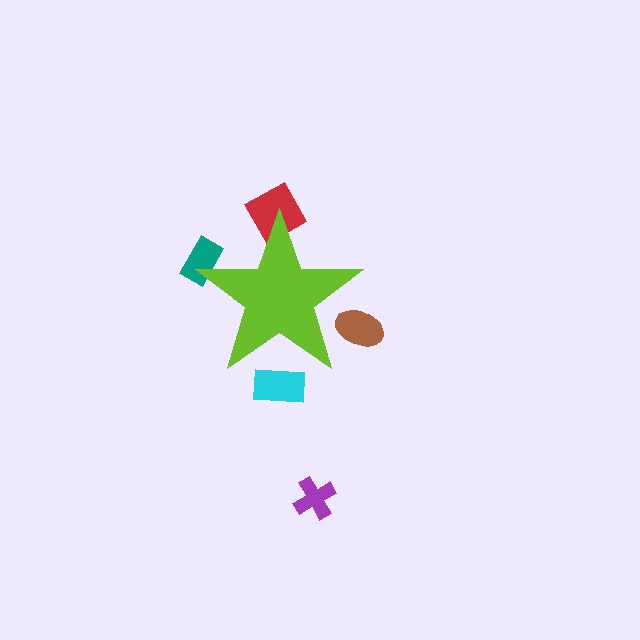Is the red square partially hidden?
Yes, the red square is partially hidden behind the lime star.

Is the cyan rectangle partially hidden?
Yes, the cyan rectangle is partially hidden behind the lime star.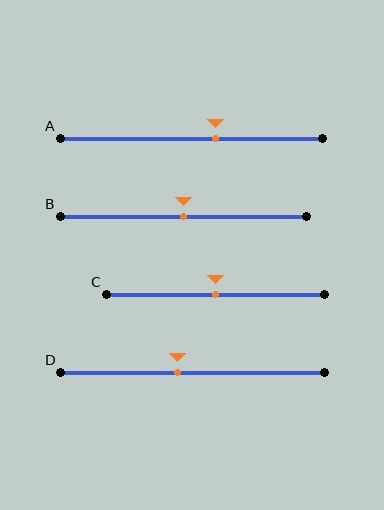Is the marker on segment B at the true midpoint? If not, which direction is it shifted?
Yes, the marker on segment B is at the true midpoint.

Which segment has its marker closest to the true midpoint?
Segment B has its marker closest to the true midpoint.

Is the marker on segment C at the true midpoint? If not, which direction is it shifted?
Yes, the marker on segment C is at the true midpoint.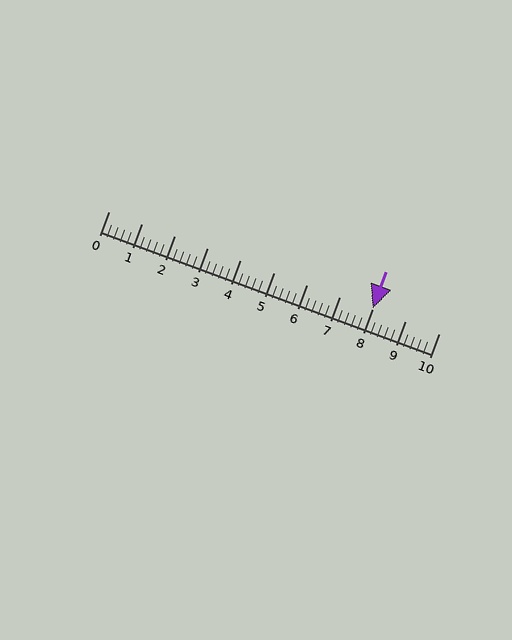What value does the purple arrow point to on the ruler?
The purple arrow points to approximately 8.0.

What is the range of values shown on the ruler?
The ruler shows values from 0 to 10.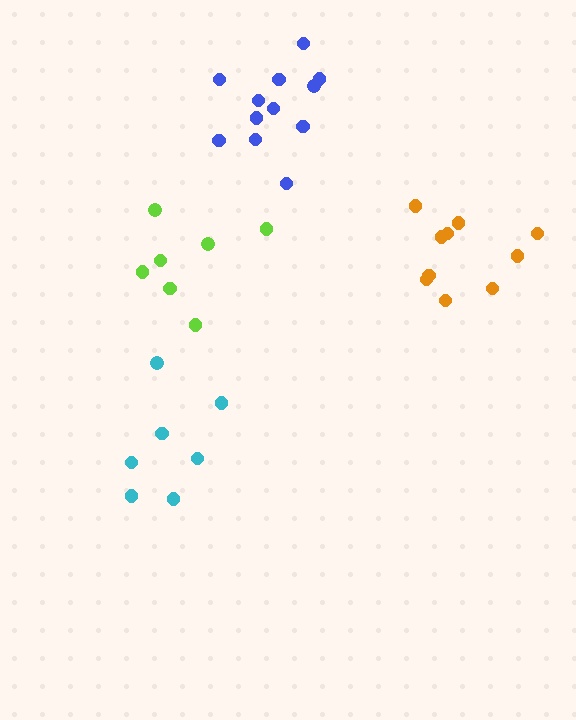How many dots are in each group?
Group 1: 12 dots, Group 2: 7 dots, Group 3: 10 dots, Group 4: 7 dots (36 total).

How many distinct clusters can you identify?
There are 4 distinct clusters.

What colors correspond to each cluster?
The clusters are colored: blue, lime, orange, cyan.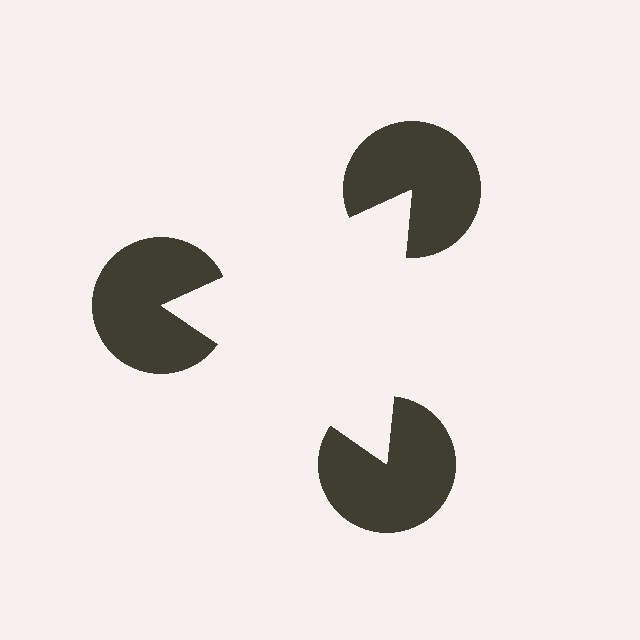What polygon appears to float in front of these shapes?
An illusory triangle — its edges are inferred from the aligned wedge cuts in the pac-man discs, not physically drawn.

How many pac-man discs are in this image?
There are 3 — one at each vertex of the illusory triangle.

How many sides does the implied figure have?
3 sides.